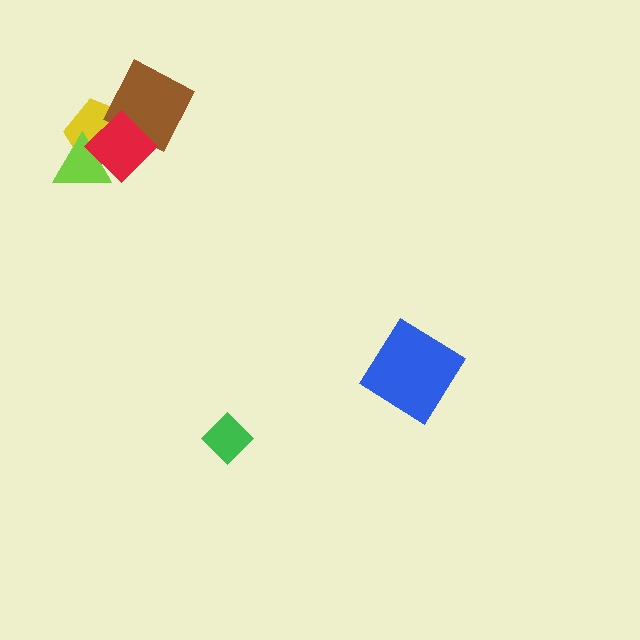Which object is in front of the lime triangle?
The red diamond is in front of the lime triangle.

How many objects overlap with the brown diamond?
2 objects overlap with the brown diamond.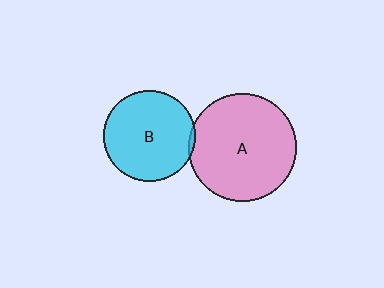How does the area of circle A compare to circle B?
Approximately 1.4 times.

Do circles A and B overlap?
Yes.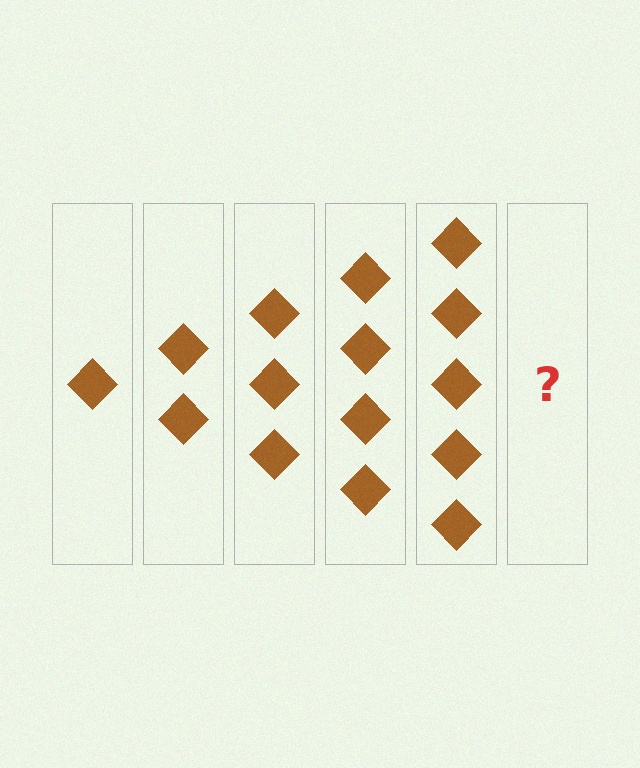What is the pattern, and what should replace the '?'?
The pattern is that each step adds one more diamond. The '?' should be 6 diamonds.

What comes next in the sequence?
The next element should be 6 diamonds.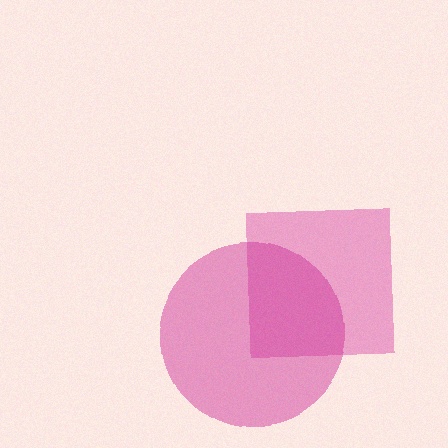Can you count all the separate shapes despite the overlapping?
Yes, there are 2 separate shapes.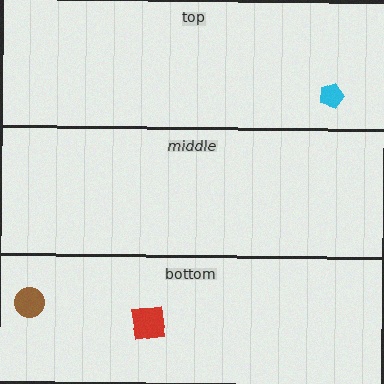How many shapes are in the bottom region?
2.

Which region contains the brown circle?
The bottom region.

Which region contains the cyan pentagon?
The top region.